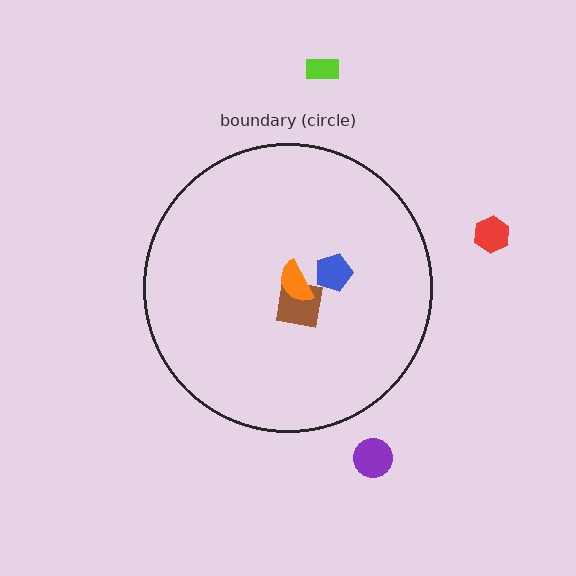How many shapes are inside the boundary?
3 inside, 3 outside.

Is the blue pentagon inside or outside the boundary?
Inside.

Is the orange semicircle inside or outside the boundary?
Inside.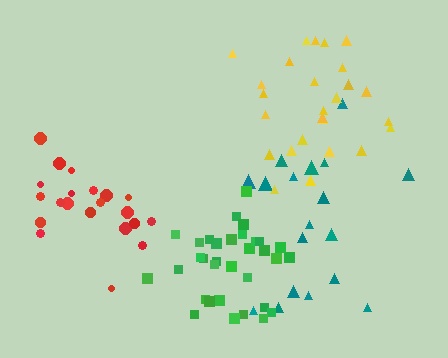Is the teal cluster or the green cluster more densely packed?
Green.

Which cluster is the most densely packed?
Green.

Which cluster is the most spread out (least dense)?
Teal.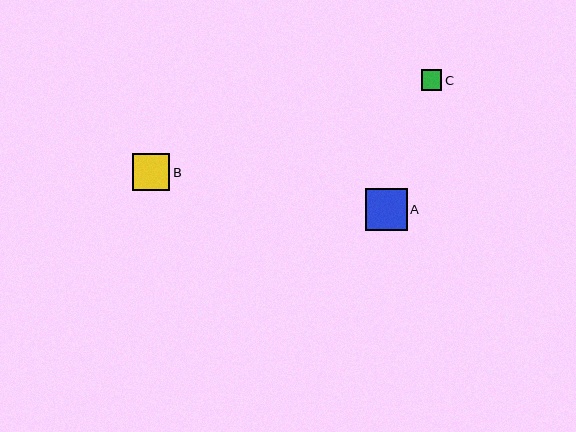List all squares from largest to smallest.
From largest to smallest: A, B, C.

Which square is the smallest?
Square C is the smallest with a size of approximately 20 pixels.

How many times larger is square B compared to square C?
Square B is approximately 1.8 times the size of square C.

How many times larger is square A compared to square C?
Square A is approximately 2.0 times the size of square C.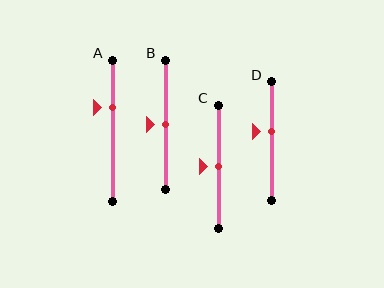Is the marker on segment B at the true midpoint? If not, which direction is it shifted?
Yes, the marker on segment B is at the true midpoint.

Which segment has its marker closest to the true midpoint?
Segment B has its marker closest to the true midpoint.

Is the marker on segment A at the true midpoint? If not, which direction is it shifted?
No, the marker on segment A is shifted upward by about 17% of the segment length.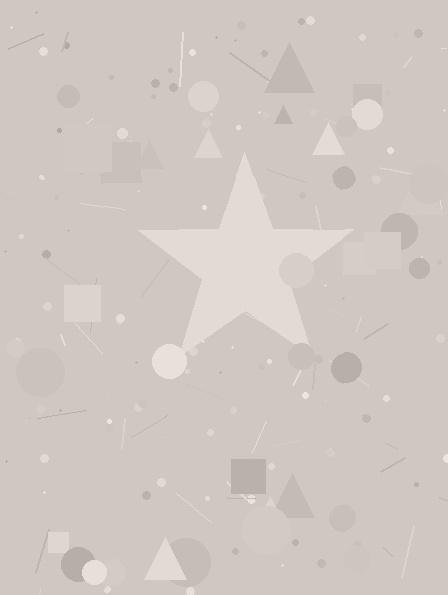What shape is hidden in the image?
A star is hidden in the image.